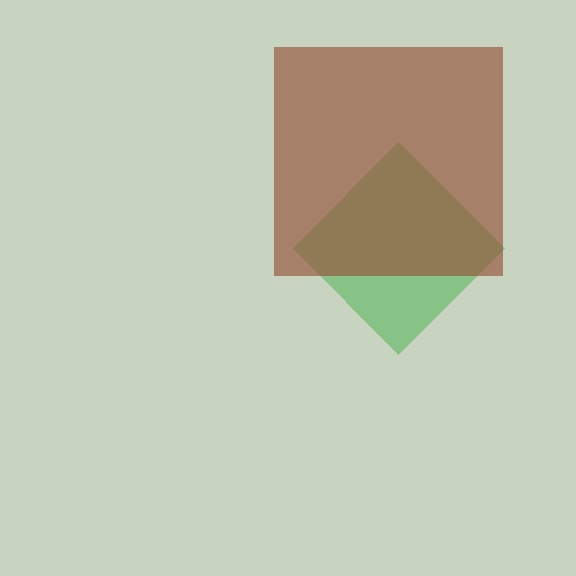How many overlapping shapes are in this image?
There are 2 overlapping shapes in the image.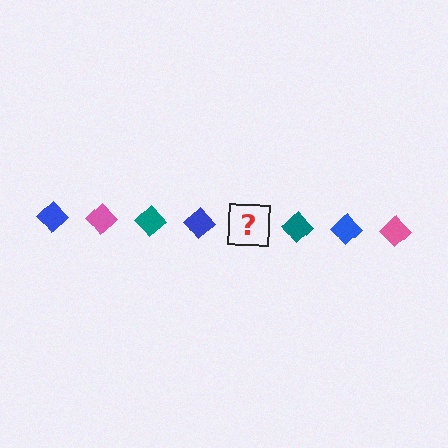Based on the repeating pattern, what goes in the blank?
The blank should be a pink diamond.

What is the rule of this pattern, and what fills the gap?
The rule is that the pattern cycles through blue, pink, teal diamonds. The gap should be filled with a pink diamond.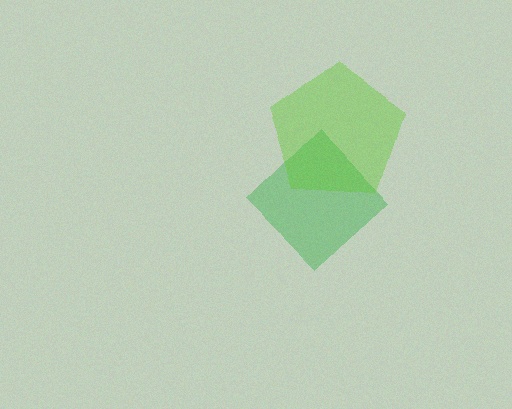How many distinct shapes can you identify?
There are 2 distinct shapes: a green diamond, a lime pentagon.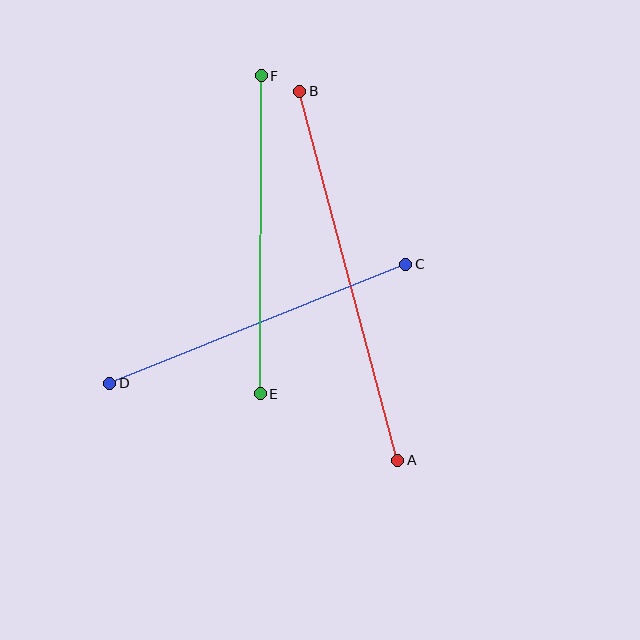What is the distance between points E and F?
The distance is approximately 318 pixels.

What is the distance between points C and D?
The distance is approximately 319 pixels.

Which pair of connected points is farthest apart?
Points A and B are farthest apart.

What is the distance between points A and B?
The distance is approximately 382 pixels.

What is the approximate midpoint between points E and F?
The midpoint is at approximately (261, 235) pixels.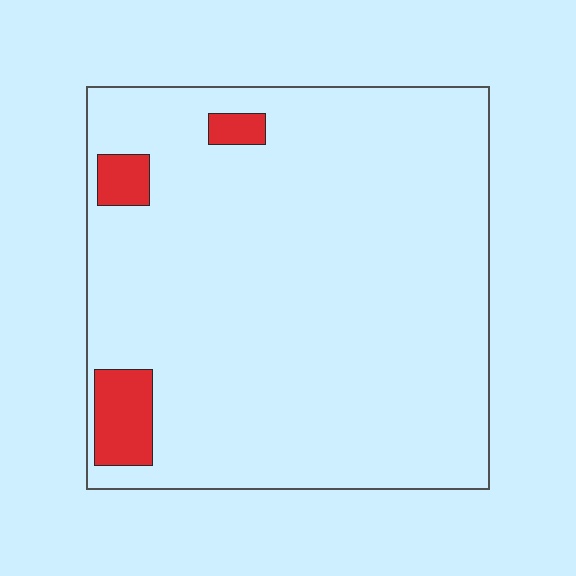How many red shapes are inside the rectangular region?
3.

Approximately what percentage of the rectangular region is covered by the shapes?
Approximately 5%.